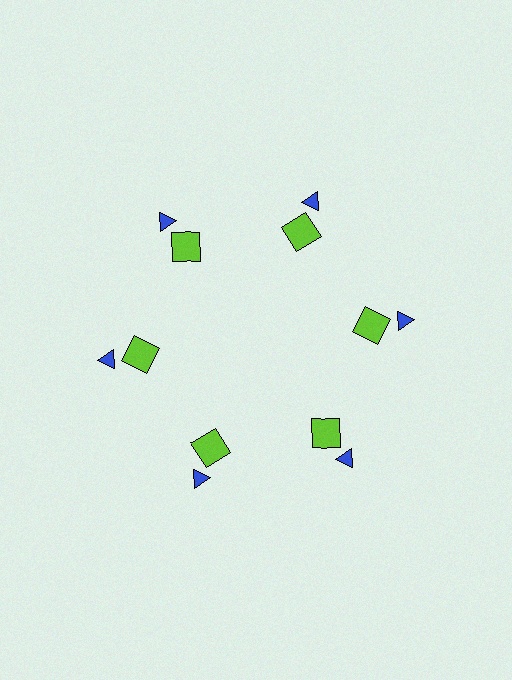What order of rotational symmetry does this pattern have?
This pattern has 6-fold rotational symmetry.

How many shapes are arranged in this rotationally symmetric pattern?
There are 12 shapes, arranged in 6 groups of 2.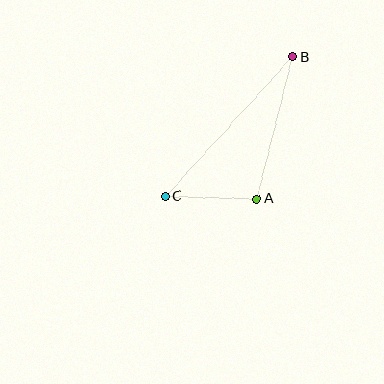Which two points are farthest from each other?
Points B and C are farthest from each other.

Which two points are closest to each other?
Points A and C are closest to each other.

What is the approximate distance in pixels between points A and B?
The distance between A and B is approximately 146 pixels.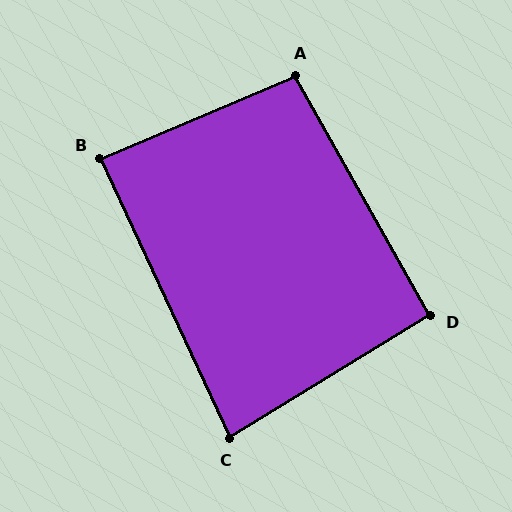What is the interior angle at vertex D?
Approximately 92 degrees (approximately right).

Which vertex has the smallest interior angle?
C, at approximately 83 degrees.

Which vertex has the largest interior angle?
A, at approximately 97 degrees.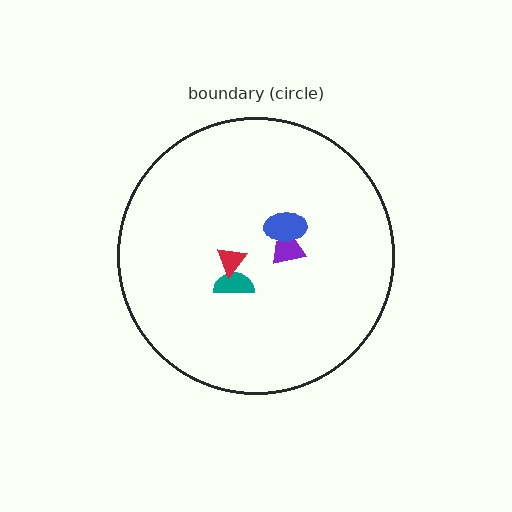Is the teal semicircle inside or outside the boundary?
Inside.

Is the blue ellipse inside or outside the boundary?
Inside.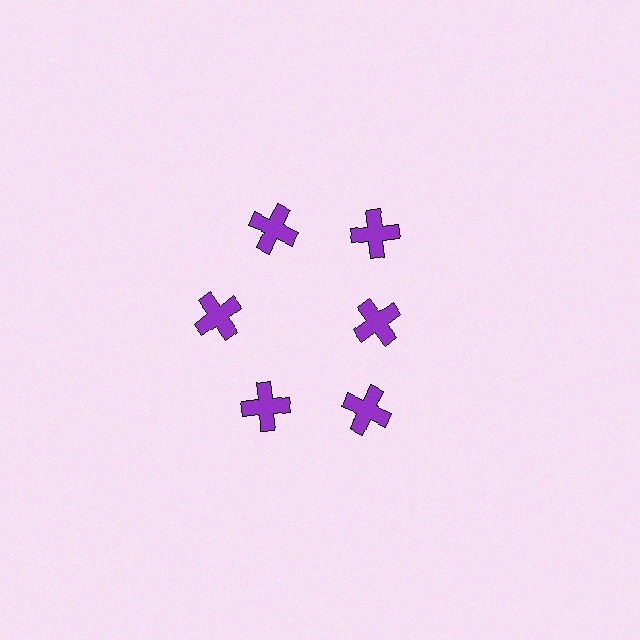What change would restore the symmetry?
The symmetry would be restored by moving it outward, back onto the ring so that all 6 crosses sit at equal angles and equal distance from the center.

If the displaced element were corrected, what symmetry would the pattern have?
It would have 6-fold rotational symmetry — the pattern would map onto itself every 60 degrees.